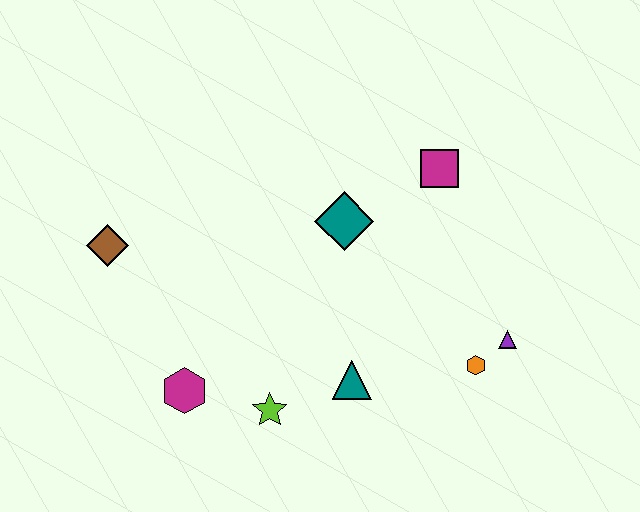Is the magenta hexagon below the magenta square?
Yes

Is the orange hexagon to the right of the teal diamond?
Yes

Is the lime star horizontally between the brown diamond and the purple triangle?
Yes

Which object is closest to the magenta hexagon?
The lime star is closest to the magenta hexagon.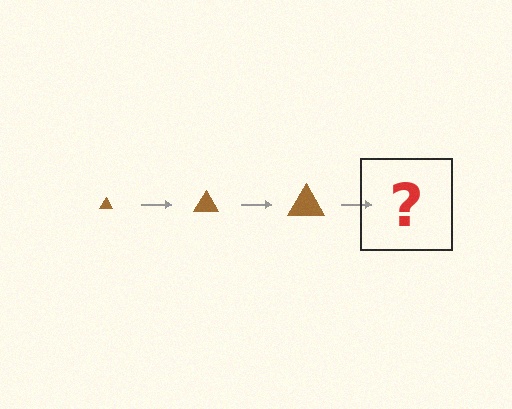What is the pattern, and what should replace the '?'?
The pattern is that the triangle gets progressively larger each step. The '?' should be a brown triangle, larger than the previous one.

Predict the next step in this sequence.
The next step is a brown triangle, larger than the previous one.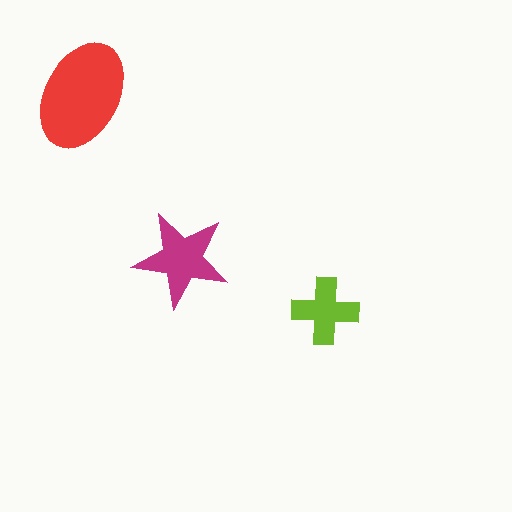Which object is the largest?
The red ellipse.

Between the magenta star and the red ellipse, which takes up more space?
The red ellipse.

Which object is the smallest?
The lime cross.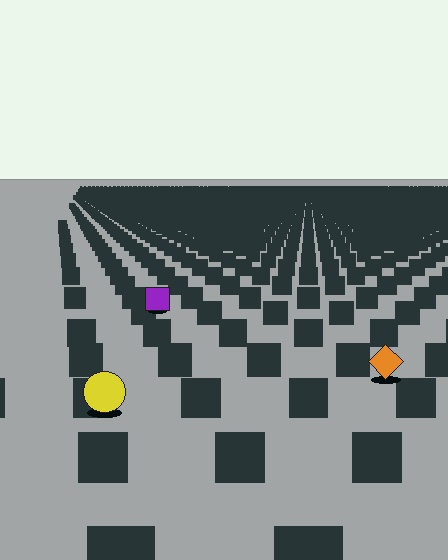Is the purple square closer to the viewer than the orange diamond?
No. The orange diamond is closer — you can tell from the texture gradient: the ground texture is coarser near it.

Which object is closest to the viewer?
The yellow circle is closest. The texture marks near it are larger and more spread out.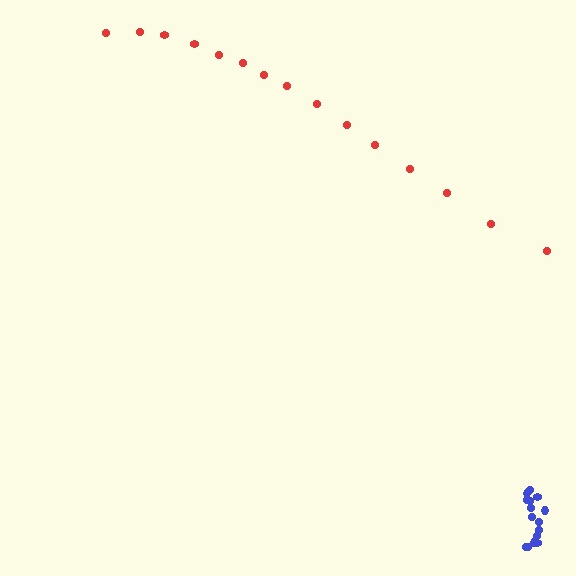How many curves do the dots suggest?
There are 2 distinct paths.